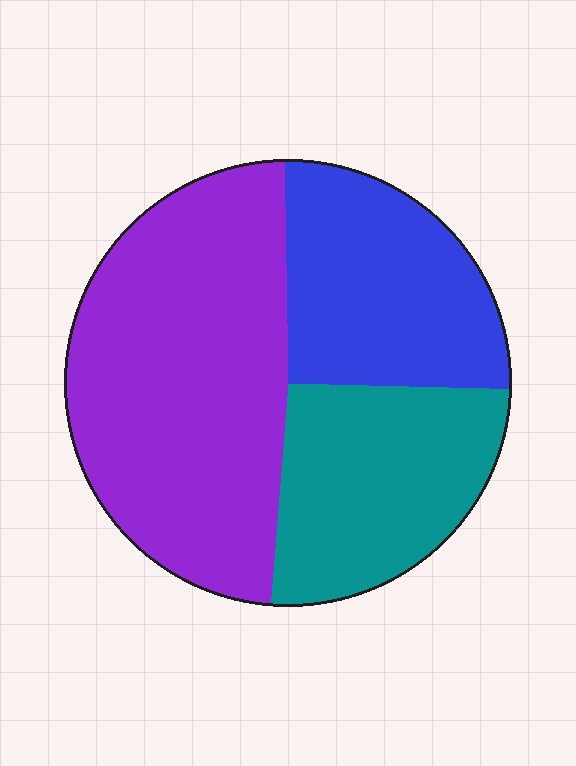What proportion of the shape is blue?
Blue covers around 25% of the shape.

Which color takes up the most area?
Purple, at roughly 50%.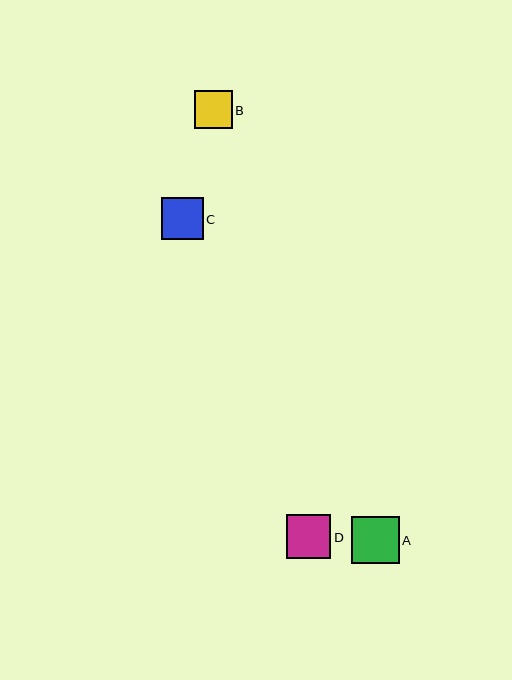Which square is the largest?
Square A is the largest with a size of approximately 47 pixels.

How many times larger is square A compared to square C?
Square A is approximately 1.1 times the size of square C.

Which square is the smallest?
Square B is the smallest with a size of approximately 38 pixels.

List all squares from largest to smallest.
From largest to smallest: A, D, C, B.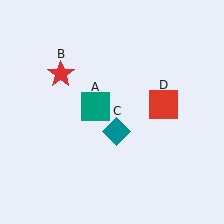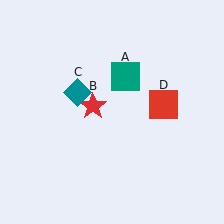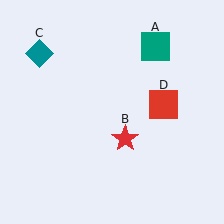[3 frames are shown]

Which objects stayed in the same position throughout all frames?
Red square (object D) remained stationary.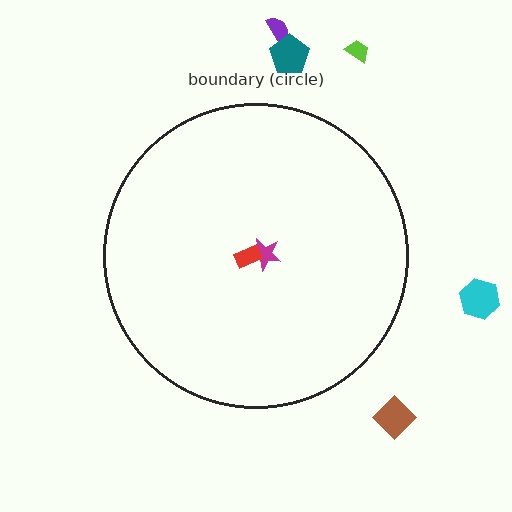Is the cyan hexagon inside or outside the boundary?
Outside.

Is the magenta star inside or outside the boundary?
Inside.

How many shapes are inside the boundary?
2 inside, 5 outside.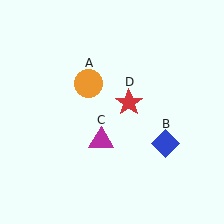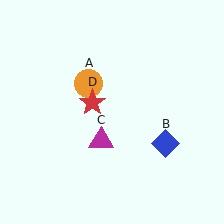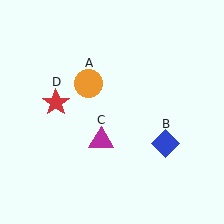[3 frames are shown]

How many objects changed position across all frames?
1 object changed position: red star (object D).